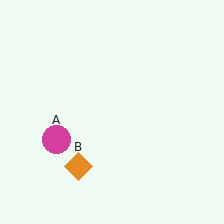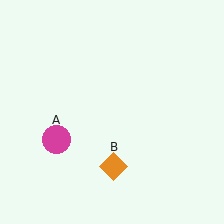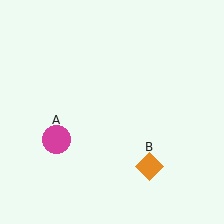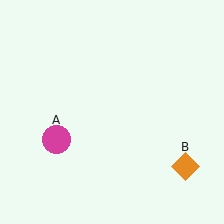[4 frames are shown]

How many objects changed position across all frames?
1 object changed position: orange diamond (object B).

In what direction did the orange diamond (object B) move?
The orange diamond (object B) moved right.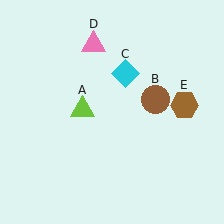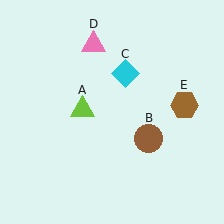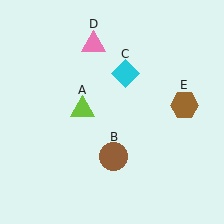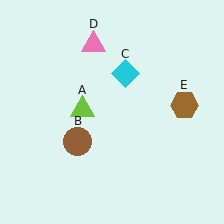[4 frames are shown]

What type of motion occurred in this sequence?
The brown circle (object B) rotated clockwise around the center of the scene.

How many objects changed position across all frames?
1 object changed position: brown circle (object B).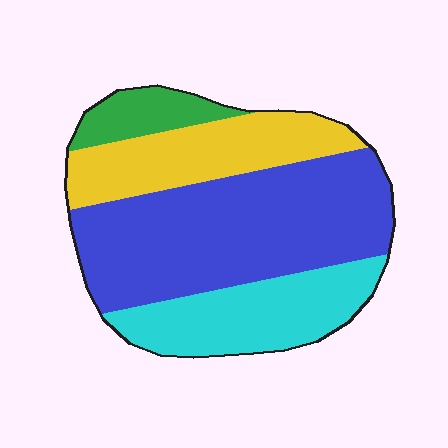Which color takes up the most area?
Blue, at roughly 45%.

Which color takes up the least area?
Green, at roughly 10%.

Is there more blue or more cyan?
Blue.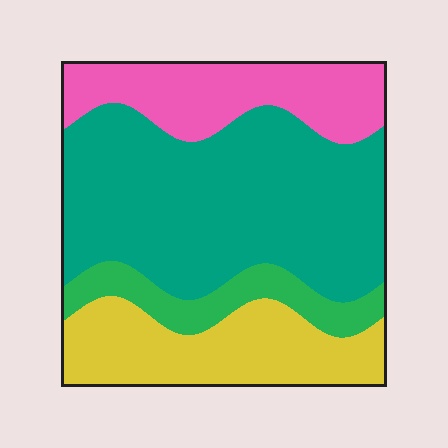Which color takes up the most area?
Teal, at roughly 50%.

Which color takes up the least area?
Green, at roughly 10%.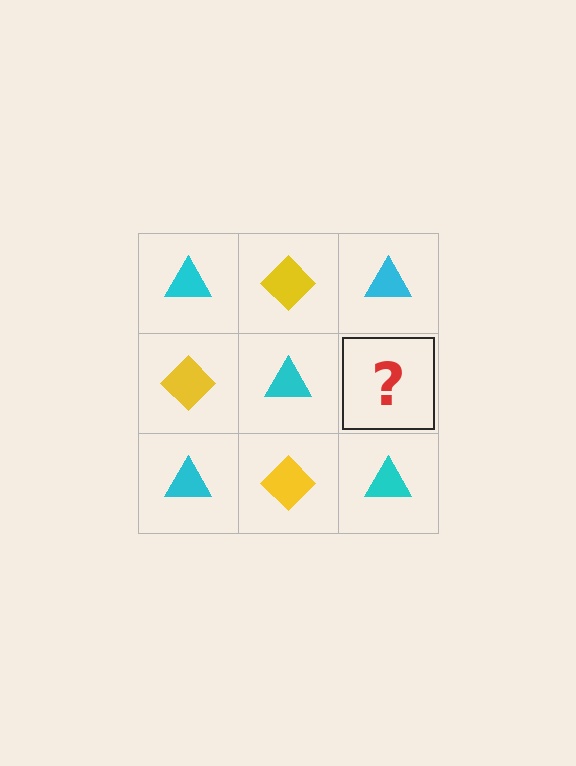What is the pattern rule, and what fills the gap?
The rule is that it alternates cyan triangle and yellow diamond in a checkerboard pattern. The gap should be filled with a yellow diamond.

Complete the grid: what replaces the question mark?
The question mark should be replaced with a yellow diamond.